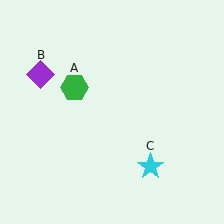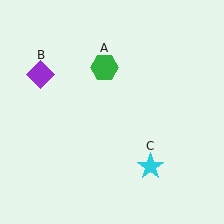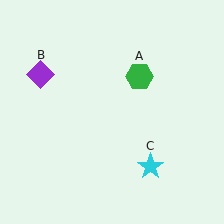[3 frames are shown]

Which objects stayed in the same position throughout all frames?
Purple diamond (object B) and cyan star (object C) remained stationary.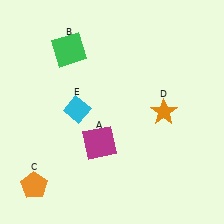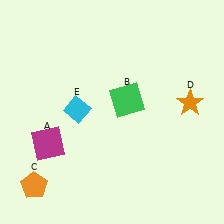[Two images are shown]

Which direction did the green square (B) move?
The green square (B) moved right.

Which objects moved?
The objects that moved are: the magenta square (A), the green square (B), the orange star (D).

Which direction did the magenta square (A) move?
The magenta square (A) moved left.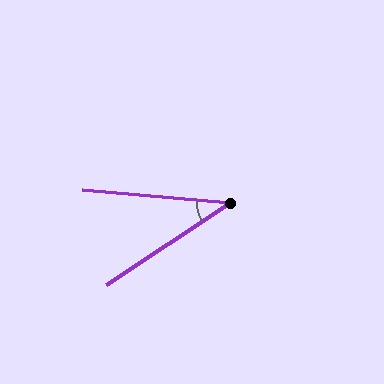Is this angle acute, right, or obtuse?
It is acute.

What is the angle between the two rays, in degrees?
Approximately 39 degrees.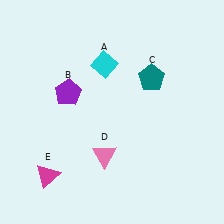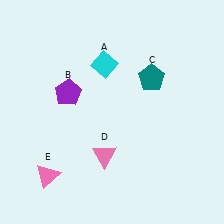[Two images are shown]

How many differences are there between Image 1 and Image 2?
There is 1 difference between the two images.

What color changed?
The triangle (E) changed from magenta in Image 1 to pink in Image 2.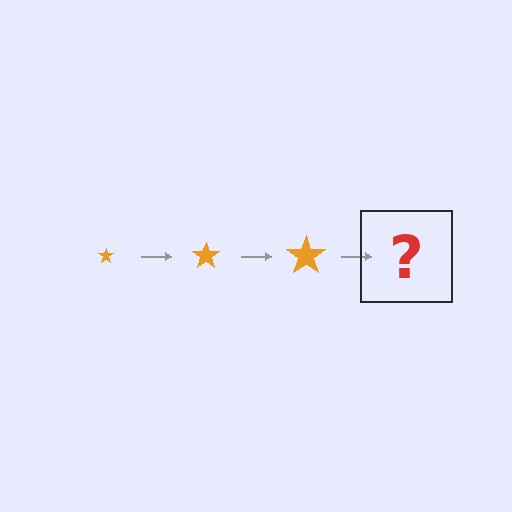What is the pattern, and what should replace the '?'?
The pattern is that the star gets progressively larger each step. The '?' should be an orange star, larger than the previous one.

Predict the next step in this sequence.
The next step is an orange star, larger than the previous one.